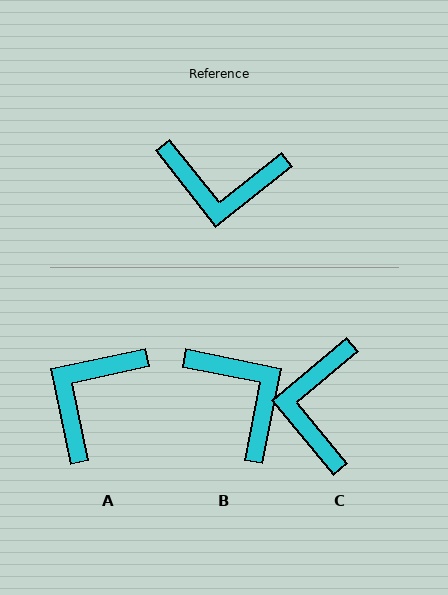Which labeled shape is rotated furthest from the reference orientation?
B, about 130 degrees away.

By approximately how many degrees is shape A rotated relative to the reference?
Approximately 116 degrees clockwise.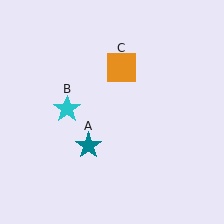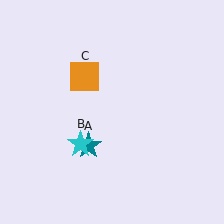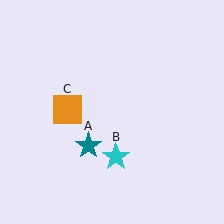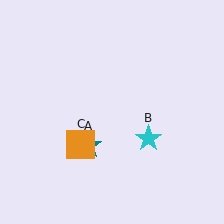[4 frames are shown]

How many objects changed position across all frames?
2 objects changed position: cyan star (object B), orange square (object C).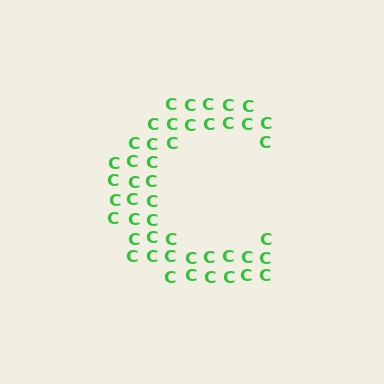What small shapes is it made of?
It is made of small letter C's.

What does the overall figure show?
The overall figure shows the letter C.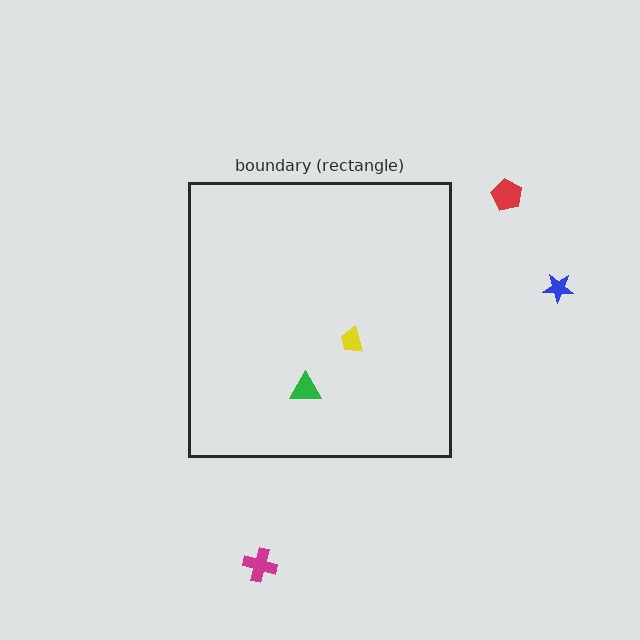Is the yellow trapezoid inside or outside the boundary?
Inside.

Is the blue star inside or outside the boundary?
Outside.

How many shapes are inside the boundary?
2 inside, 3 outside.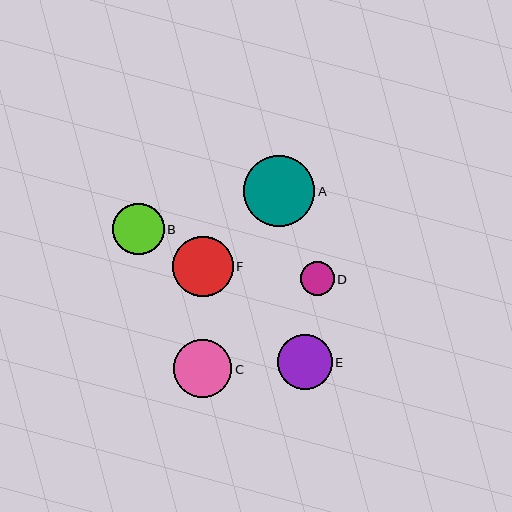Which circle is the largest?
Circle A is the largest with a size of approximately 72 pixels.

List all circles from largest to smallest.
From largest to smallest: A, F, C, E, B, D.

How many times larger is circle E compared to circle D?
Circle E is approximately 1.6 times the size of circle D.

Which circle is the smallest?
Circle D is the smallest with a size of approximately 34 pixels.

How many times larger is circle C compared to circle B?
Circle C is approximately 1.1 times the size of circle B.